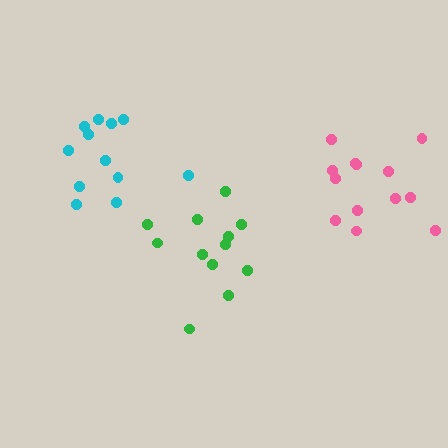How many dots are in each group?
Group 1: 12 dots, Group 2: 13 dots, Group 3: 12 dots (37 total).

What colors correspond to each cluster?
The clusters are colored: green, pink, cyan.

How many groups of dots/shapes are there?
There are 3 groups.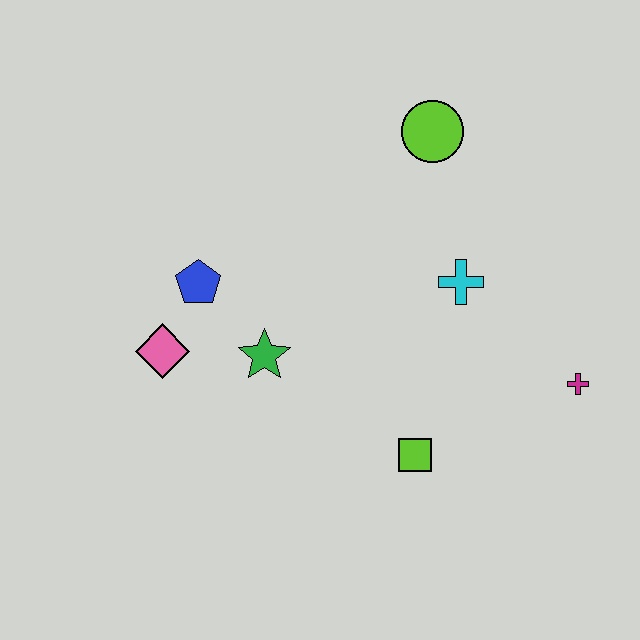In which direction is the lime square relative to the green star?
The lime square is to the right of the green star.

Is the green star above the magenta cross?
Yes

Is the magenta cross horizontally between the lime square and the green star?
No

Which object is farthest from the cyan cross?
The pink diamond is farthest from the cyan cross.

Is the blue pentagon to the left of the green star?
Yes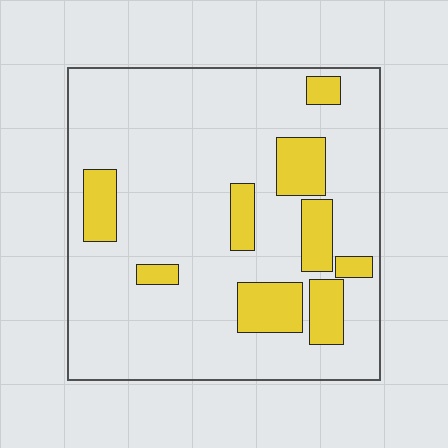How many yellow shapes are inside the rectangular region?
9.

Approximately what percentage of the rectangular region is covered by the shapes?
Approximately 20%.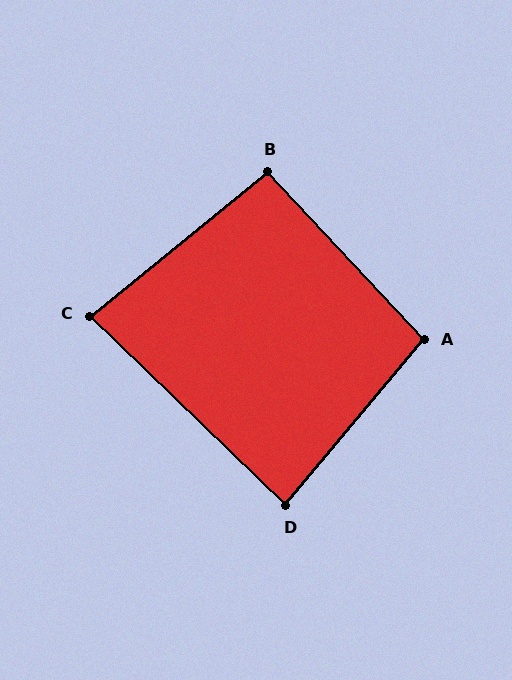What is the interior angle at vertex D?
Approximately 86 degrees (approximately right).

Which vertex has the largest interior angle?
A, at approximately 97 degrees.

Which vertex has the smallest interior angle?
C, at approximately 83 degrees.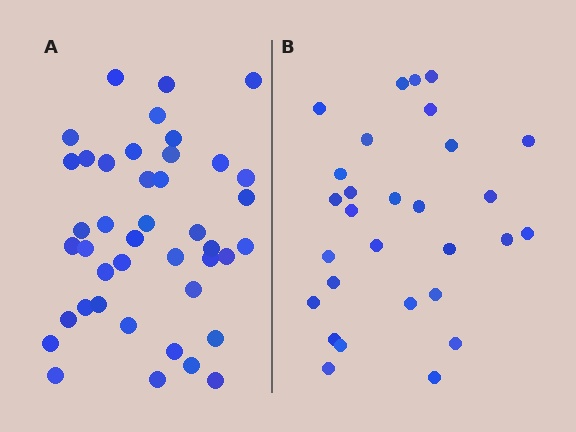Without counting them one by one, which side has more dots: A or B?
Region A (the left region) has more dots.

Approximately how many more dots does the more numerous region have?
Region A has approximately 15 more dots than region B.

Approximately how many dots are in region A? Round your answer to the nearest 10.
About 40 dots. (The exact count is 42, which rounds to 40.)